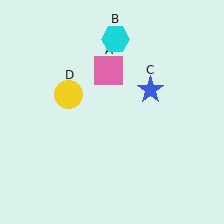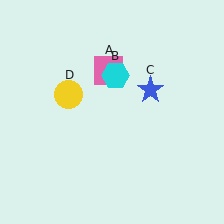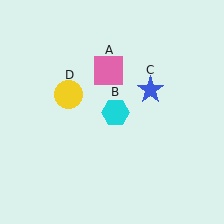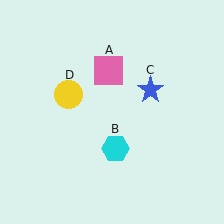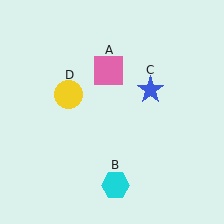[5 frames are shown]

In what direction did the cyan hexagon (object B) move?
The cyan hexagon (object B) moved down.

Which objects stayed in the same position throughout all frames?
Pink square (object A) and blue star (object C) and yellow circle (object D) remained stationary.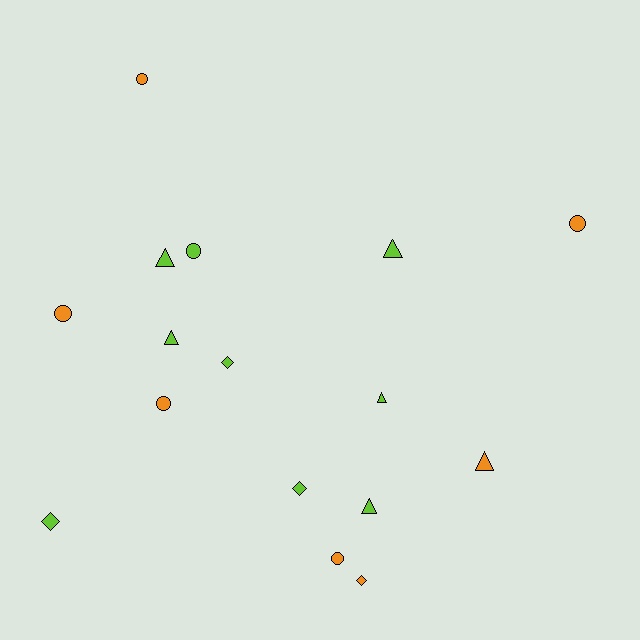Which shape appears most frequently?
Circle, with 6 objects.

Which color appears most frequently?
Lime, with 9 objects.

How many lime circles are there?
There is 1 lime circle.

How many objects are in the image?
There are 16 objects.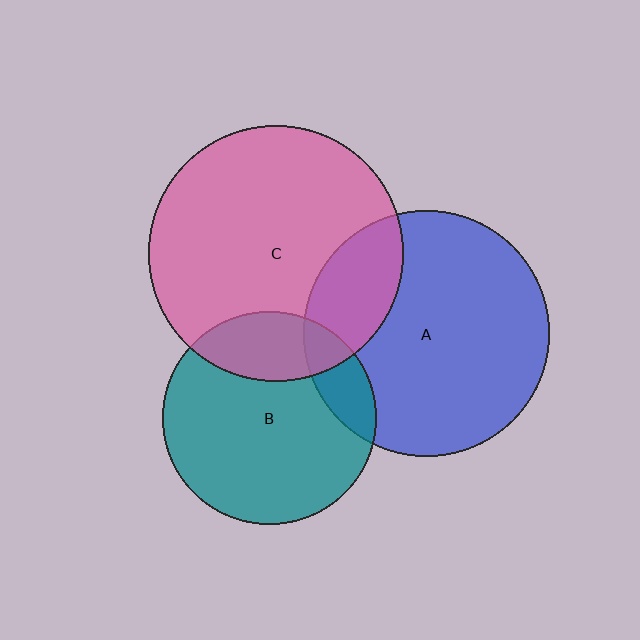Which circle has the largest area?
Circle C (pink).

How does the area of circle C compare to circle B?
Approximately 1.4 times.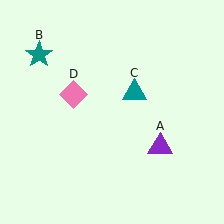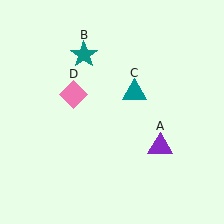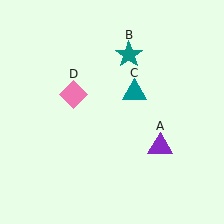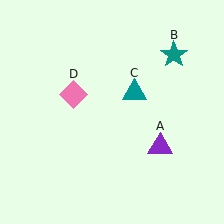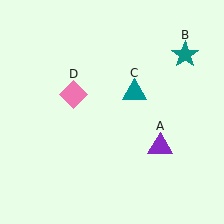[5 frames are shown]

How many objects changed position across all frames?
1 object changed position: teal star (object B).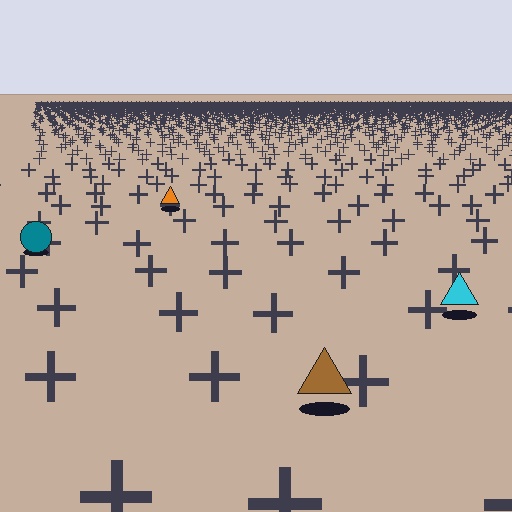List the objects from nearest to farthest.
From nearest to farthest: the brown triangle, the cyan triangle, the teal circle, the orange triangle.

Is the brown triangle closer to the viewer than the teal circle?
Yes. The brown triangle is closer — you can tell from the texture gradient: the ground texture is coarser near it.